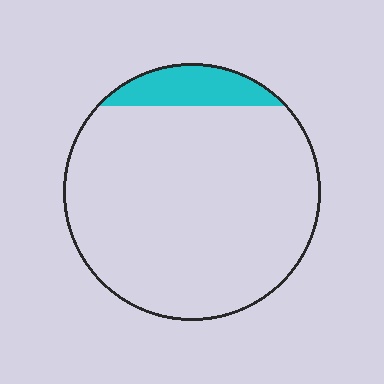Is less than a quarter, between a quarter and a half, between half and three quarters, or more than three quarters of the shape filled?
Less than a quarter.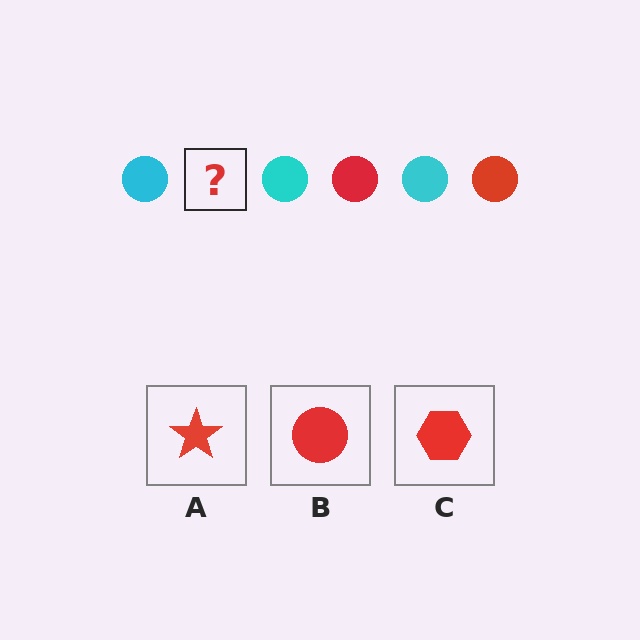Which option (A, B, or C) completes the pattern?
B.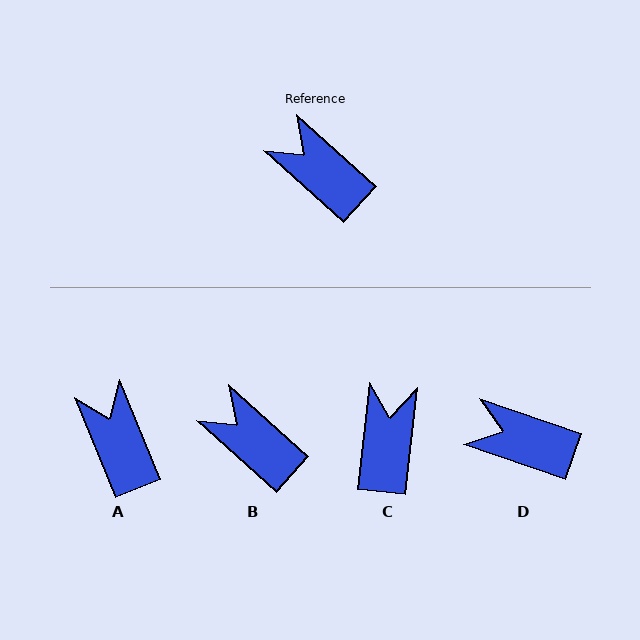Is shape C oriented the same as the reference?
No, it is off by about 54 degrees.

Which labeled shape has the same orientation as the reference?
B.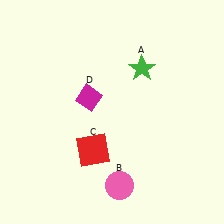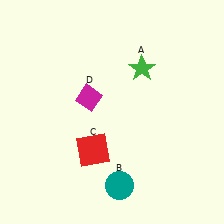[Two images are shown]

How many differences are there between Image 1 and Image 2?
There is 1 difference between the two images.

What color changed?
The circle (B) changed from pink in Image 1 to teal in Image 2.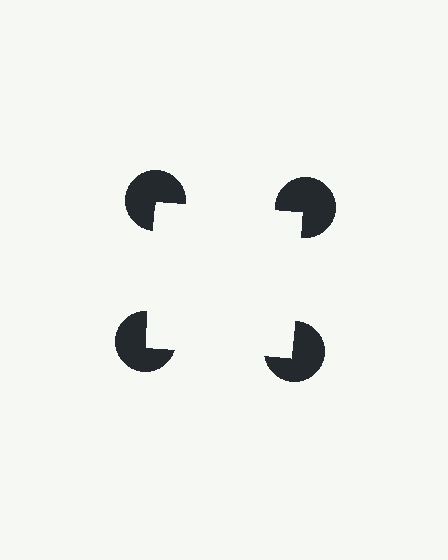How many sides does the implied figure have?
4 sides.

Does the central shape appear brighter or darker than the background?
It typically appears slightly brighter than the background, even though no actual brightness change is drawn.